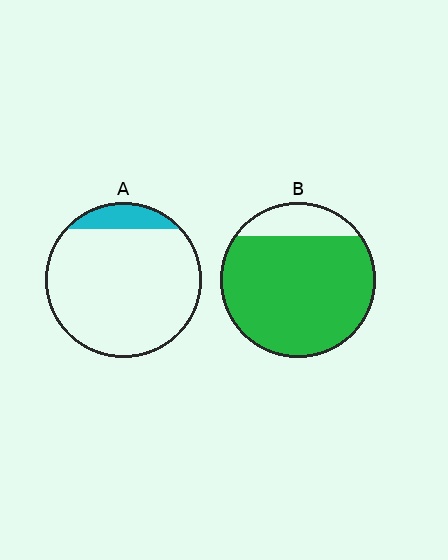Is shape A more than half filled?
No.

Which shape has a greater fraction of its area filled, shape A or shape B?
Shape B.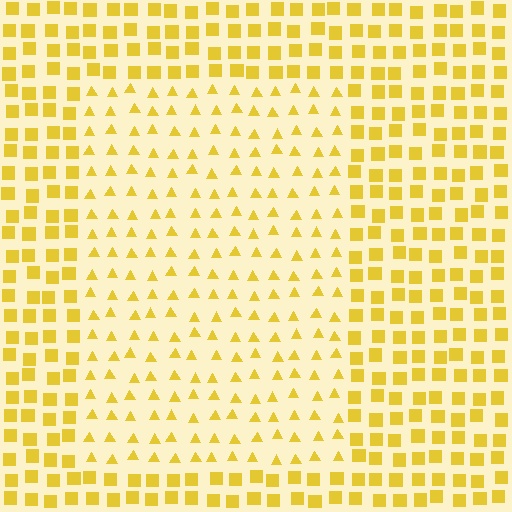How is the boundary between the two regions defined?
The boundary is defined by a change in element shape: triangles inside vs. squares outside. All elements share the same color and spacing.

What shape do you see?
I see a rectangle.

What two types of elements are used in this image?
The image uses triangles inside the rectangle region and squares outside it.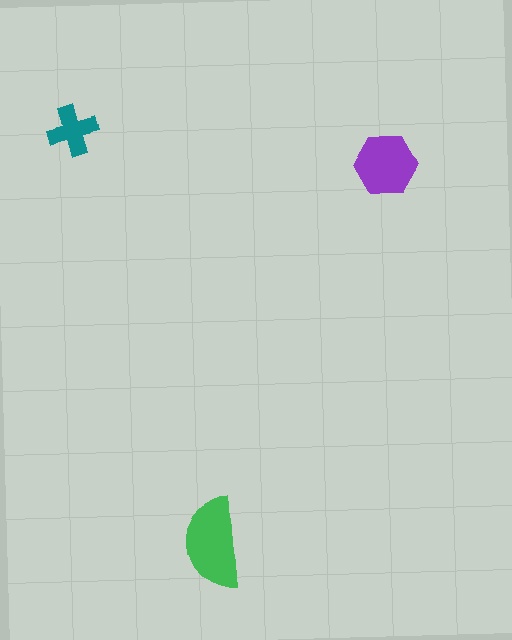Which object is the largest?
The green semicircle.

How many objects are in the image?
There are 3 objects in the image.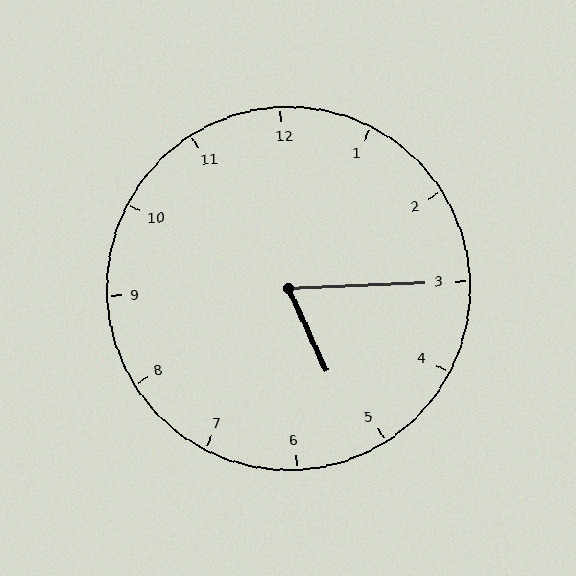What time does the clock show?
5:15.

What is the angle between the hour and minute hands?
Approximately 68 degrees.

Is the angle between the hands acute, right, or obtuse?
It is acute.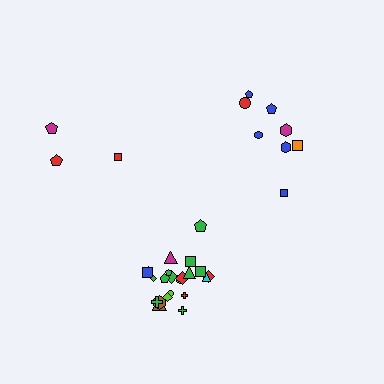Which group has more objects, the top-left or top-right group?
The top-right group.